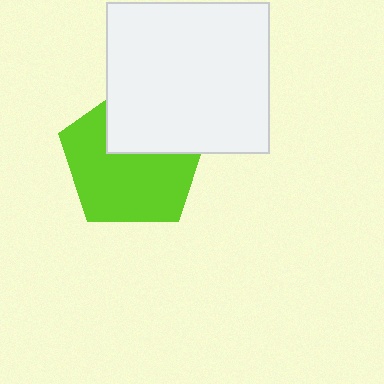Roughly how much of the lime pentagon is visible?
About half of it is visible (roughly 65%).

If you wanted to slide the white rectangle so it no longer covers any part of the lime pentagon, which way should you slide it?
Slide it up — that is the most direct way to separate the two shapes.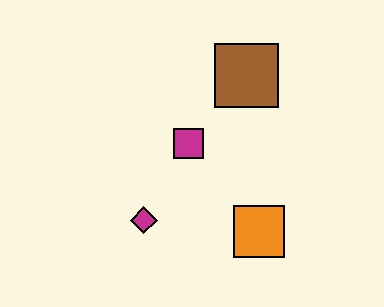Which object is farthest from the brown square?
The magenta diamond is farthest from the brown square.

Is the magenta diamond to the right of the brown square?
No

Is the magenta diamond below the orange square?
No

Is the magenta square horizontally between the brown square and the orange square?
No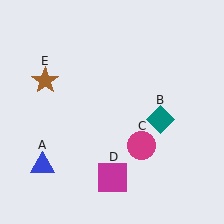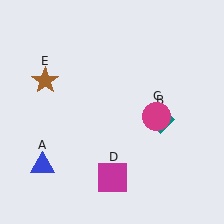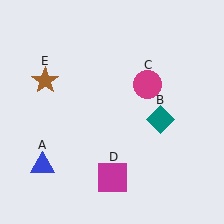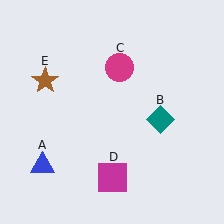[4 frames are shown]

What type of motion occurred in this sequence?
The magenta circle (object C) rotated counterclockwise around the center of the scene.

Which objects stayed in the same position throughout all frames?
Blue triangle (object A) and teal diamond (object B) and magenta square (object D) and brown star (object E) remained stationary.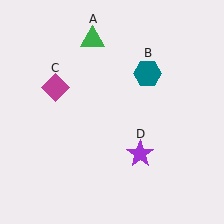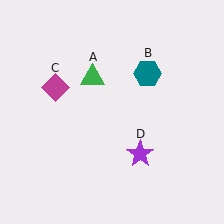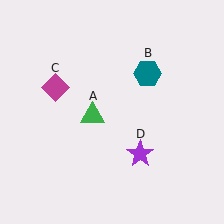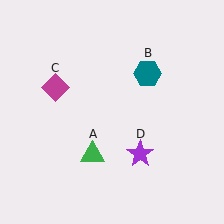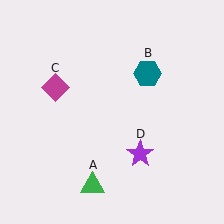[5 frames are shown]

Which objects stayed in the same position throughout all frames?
Teal hexagon (object B) and magenta diamond (object C) and purple star (object D) remained stationary.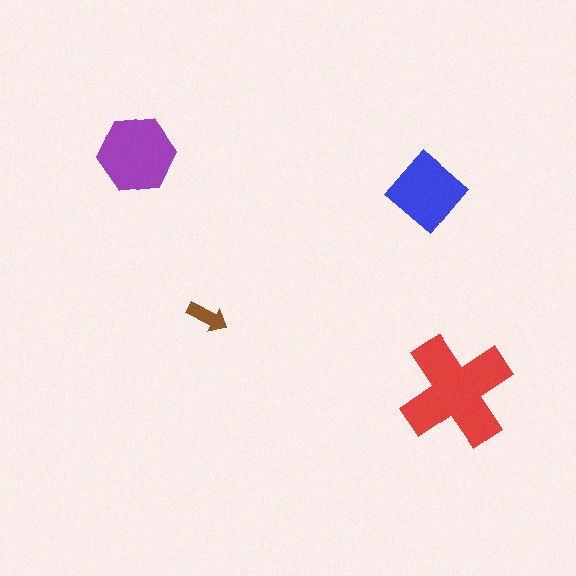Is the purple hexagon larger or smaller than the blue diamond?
Larger.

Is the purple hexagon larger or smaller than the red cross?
Smaller.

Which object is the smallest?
The brown arrow.